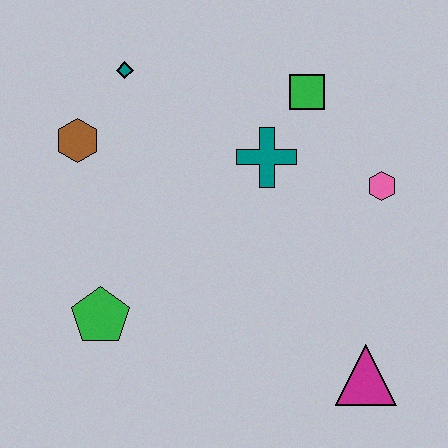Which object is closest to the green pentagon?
The brown hexagon is closest to the green pentagon.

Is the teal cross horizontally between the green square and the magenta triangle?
No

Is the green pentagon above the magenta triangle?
Yes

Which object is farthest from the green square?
The green pentagon is farthest from the green square.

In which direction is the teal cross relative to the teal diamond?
The teal cross is to the right of the teal diamond.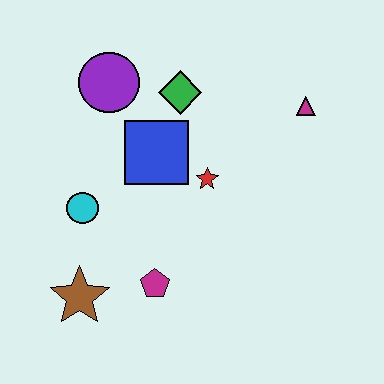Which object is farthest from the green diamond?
The brown star is farthest from the green diamond.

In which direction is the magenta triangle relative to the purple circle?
The magenta triangle is to the right of the purple circle.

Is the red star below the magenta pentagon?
No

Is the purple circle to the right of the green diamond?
No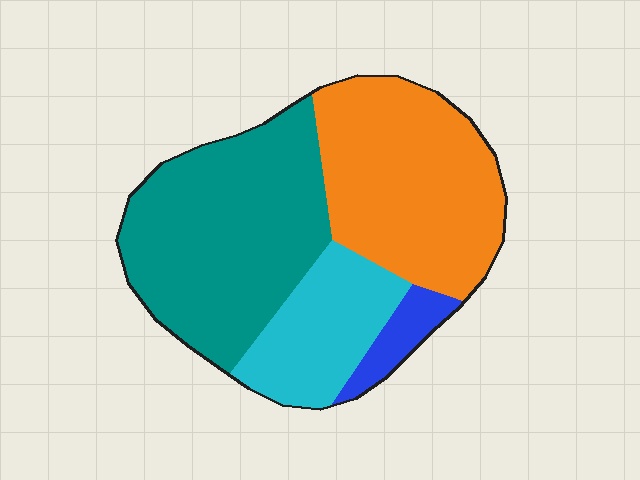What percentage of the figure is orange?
Orange takes up about three eighths (3/8) of the figure.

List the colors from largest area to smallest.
From largest to smallest: teal, orange, cyan, blue.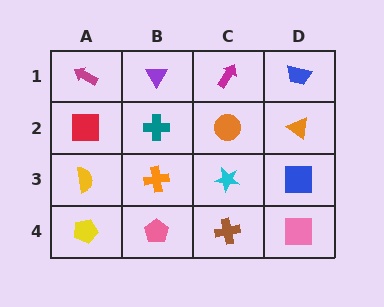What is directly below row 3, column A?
A yellow pentagon.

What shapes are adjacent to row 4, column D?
A blue square (row 3, column D), a brown cross (row 4, column C).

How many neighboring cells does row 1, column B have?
3.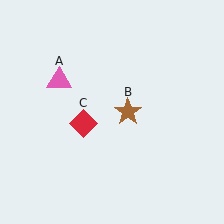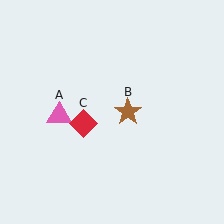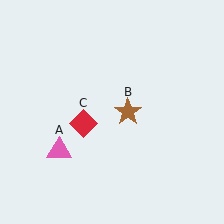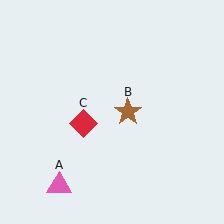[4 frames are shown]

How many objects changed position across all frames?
1 object changed position: pink triangle (object A).